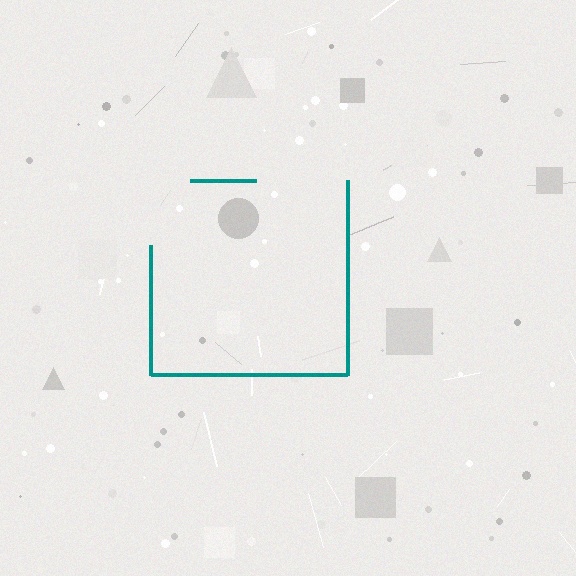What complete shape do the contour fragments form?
The contour fragments form a square.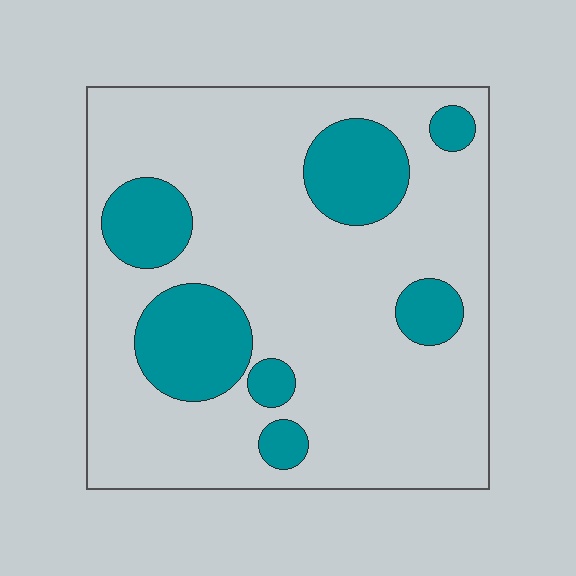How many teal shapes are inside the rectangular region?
7.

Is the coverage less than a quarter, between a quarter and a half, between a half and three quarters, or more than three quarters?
Less than a quarter.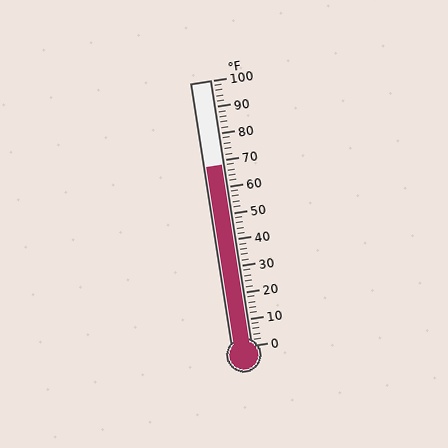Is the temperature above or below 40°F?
The temperature is above 40°F.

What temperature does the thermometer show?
The thermometer shows approximately 68°F.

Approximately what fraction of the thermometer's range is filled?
The thermometer is filled to approximately 70% of its range.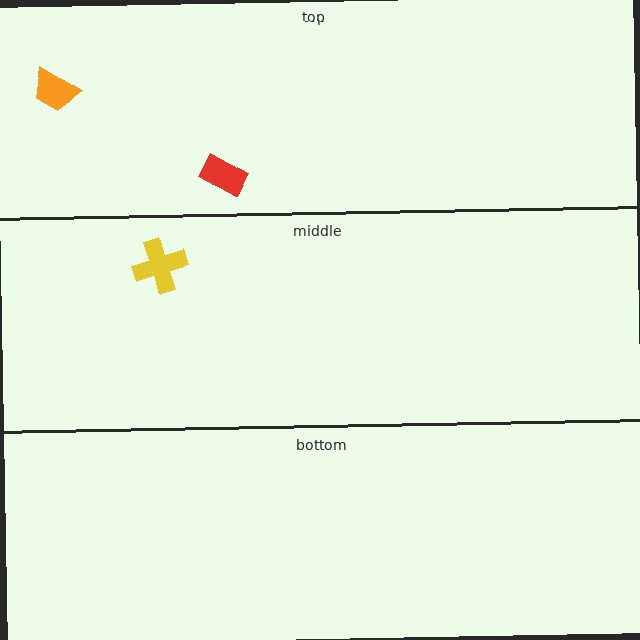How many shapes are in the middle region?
1.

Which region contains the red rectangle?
The top region.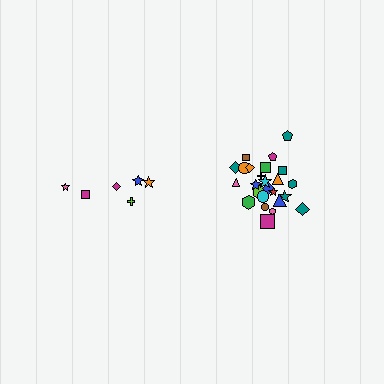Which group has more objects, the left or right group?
The right group.